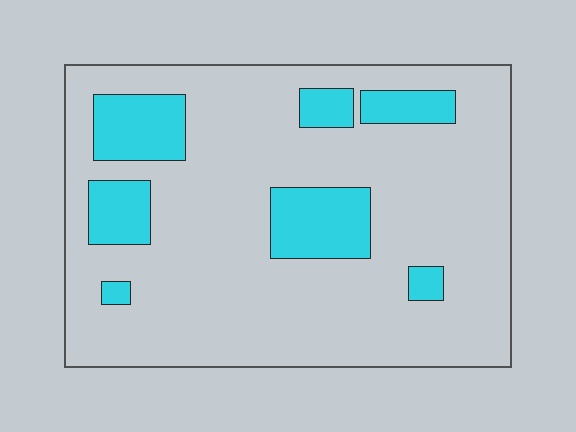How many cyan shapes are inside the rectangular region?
7.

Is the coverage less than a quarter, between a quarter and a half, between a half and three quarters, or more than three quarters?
Less than a quarter.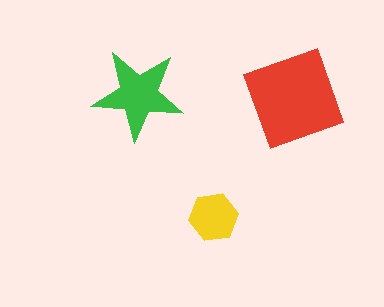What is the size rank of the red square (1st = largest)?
1st.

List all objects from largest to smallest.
The red square, the green star, the yellow hexagon.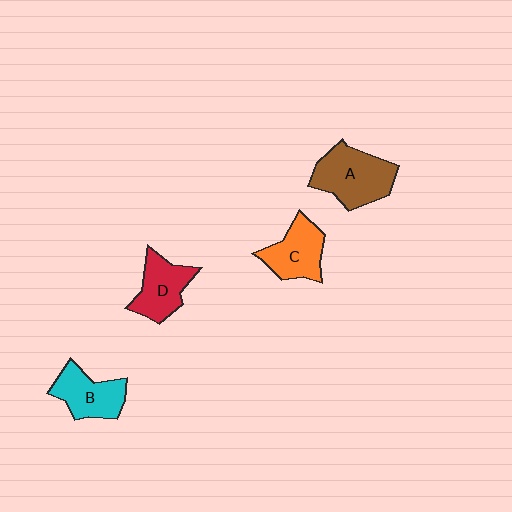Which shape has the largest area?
Shape A (brown).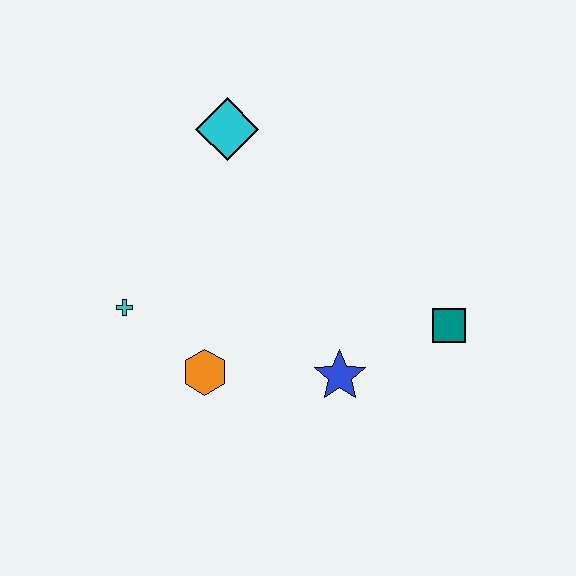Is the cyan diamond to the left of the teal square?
Yes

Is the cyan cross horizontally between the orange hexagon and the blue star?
No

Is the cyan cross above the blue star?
Yes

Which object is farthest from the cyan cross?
The teal square is farthest from the cyan cross.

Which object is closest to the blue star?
The teal square is closest to the blue star.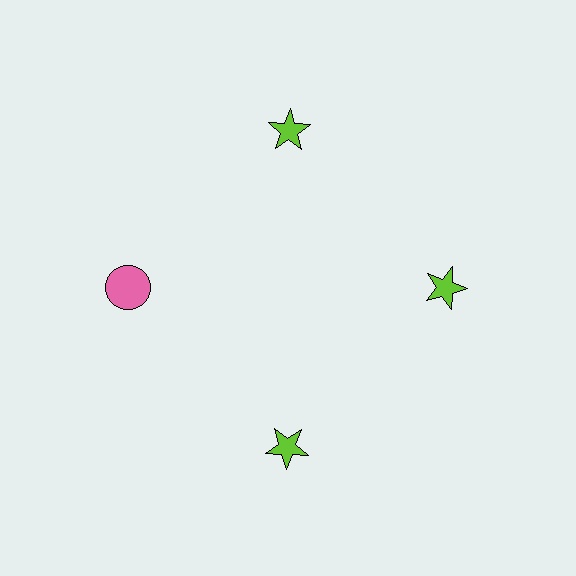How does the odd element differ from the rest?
It differs in both color (pink instead of lime) and shape (circle instead of star).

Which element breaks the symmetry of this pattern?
The pink circle at roughly the 9 o'clock position breaks the symmetry. All other shapes are lime stars.